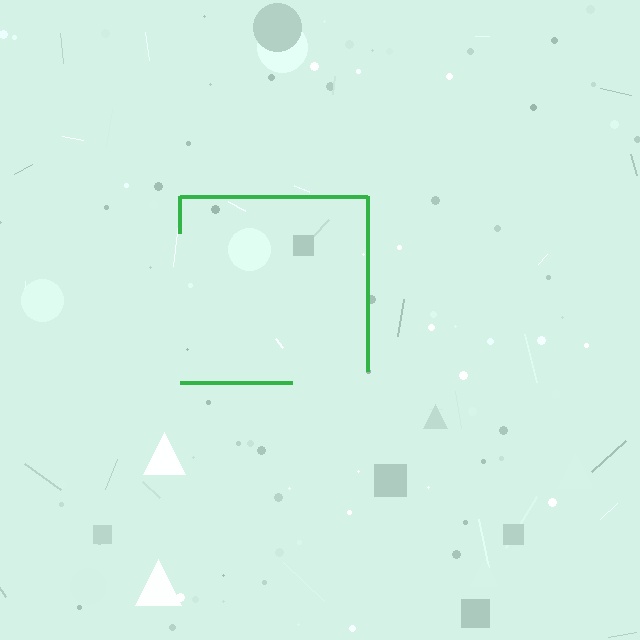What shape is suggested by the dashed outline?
The dashed outline suggests a square.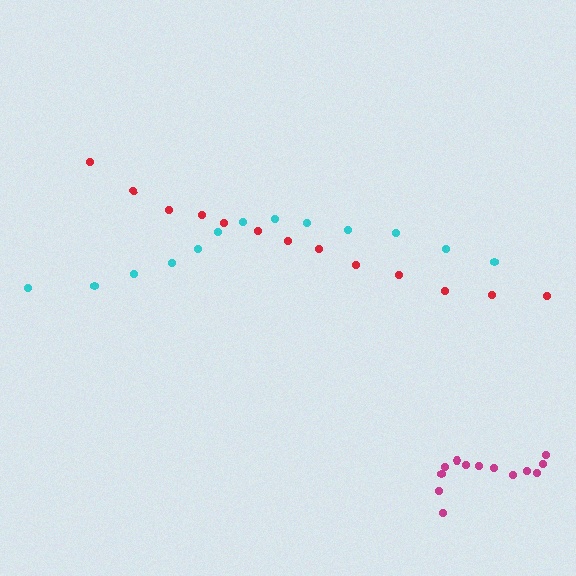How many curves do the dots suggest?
There are 3 distinct paths.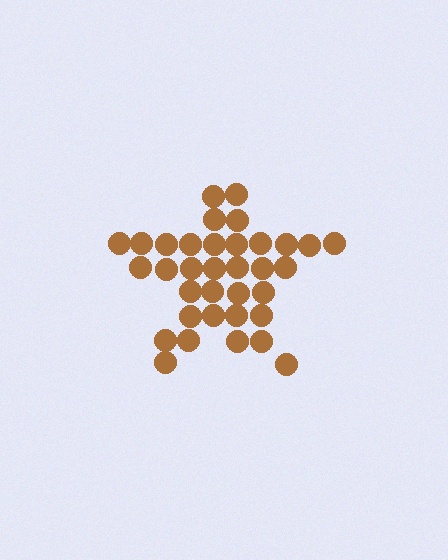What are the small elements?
The small elements are circles.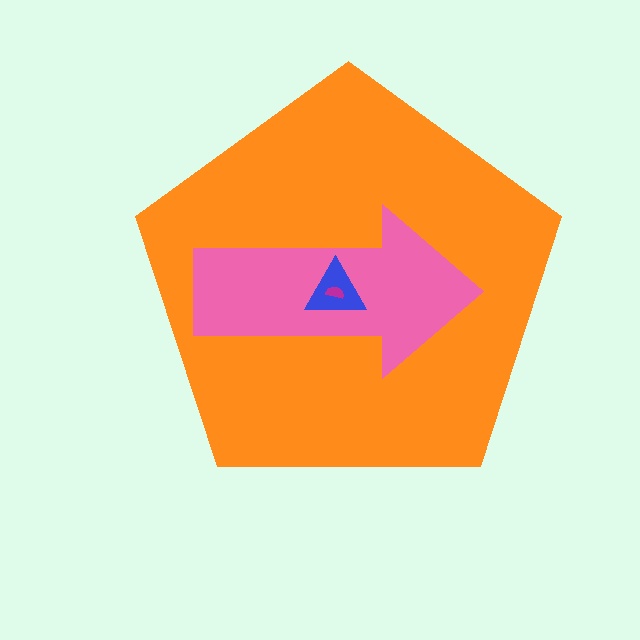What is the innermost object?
The magenta semicircle.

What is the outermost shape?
The orange pentagon.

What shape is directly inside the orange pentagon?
The pink arrow.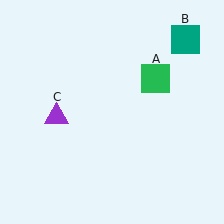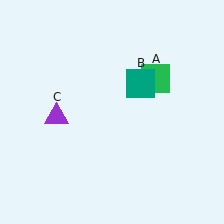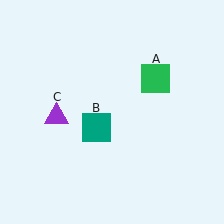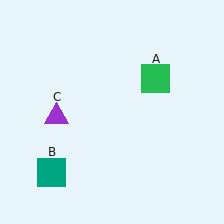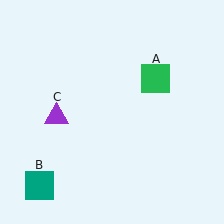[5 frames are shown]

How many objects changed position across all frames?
1 object changed position: teal square (object B).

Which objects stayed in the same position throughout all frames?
Green square (object A) and purple triangle (object C) remained stationary.